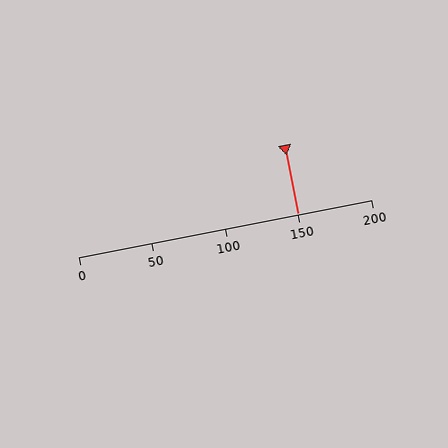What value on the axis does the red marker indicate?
The marker indicates approximately 150.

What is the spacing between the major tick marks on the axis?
The major ticks are spaced 50 apart.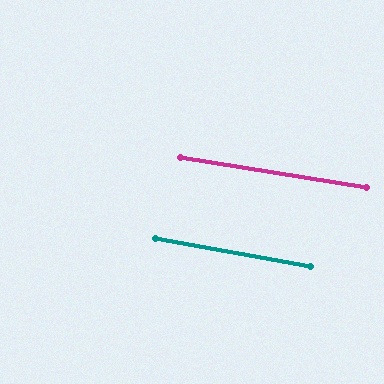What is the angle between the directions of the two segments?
Approximately 1 degree.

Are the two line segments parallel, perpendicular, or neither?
Parallel — their directions differ by only 1.1°.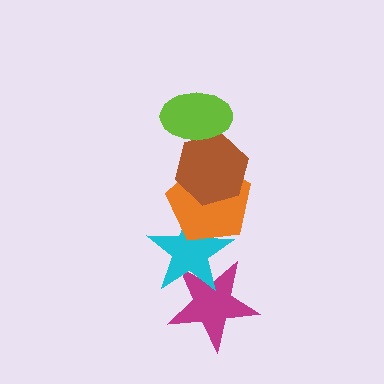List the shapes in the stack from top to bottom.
From top to bottom: the lime ellipse, the brown hexagon, the orange pentagon, the cyan star, the magenta star.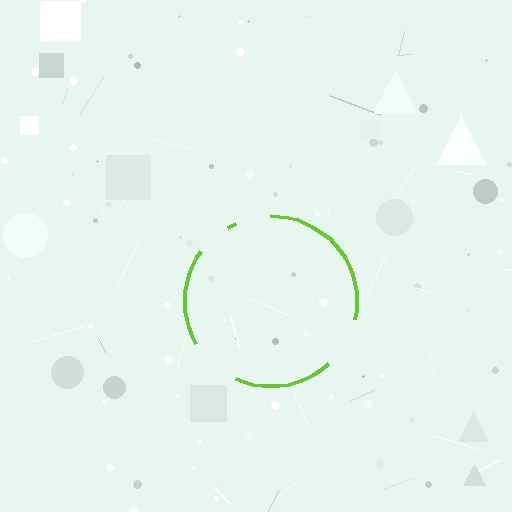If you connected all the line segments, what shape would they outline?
They would outline a circle.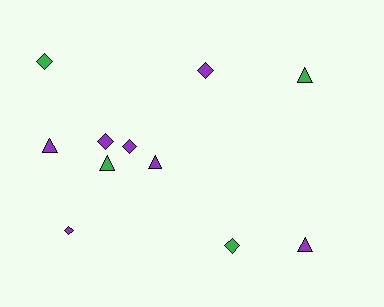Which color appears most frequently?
Purple, with 7 objects.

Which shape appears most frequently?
Diamond, with 6 objects.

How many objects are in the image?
There are 11 objects.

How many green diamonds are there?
There are 2 green diamonds.